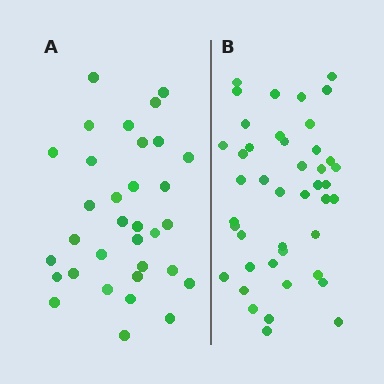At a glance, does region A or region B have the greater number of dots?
Region B (the right region) has more dots.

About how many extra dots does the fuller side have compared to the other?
Region B has roughly 10 or so more dots than region A.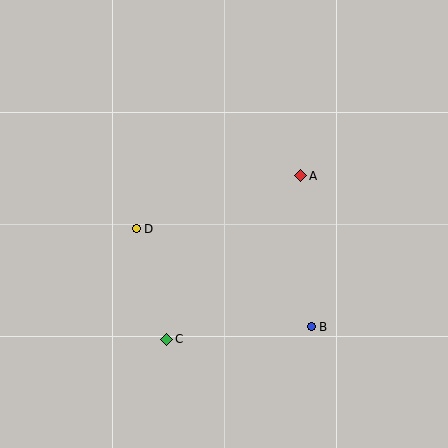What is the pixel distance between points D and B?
The distance between D and B is 201 pixels.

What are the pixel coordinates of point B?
Point B is at (311, 327).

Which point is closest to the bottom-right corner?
Point B is closest to the bottom-right corner.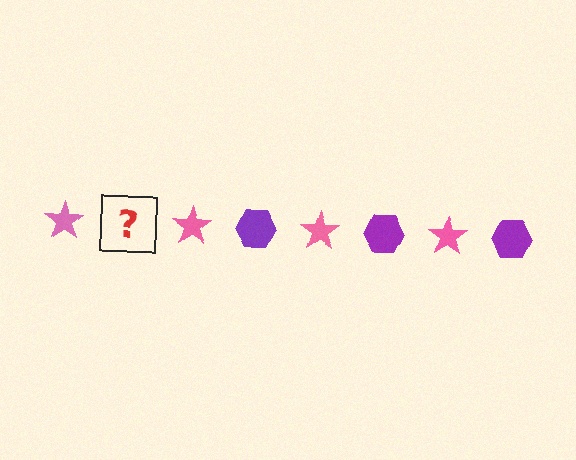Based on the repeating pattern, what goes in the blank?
The blank should be a purple hexagon.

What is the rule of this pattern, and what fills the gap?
The rule is that the pattern alternates between pink star and purple hexagon. The gap should be filled with a purple hexagon.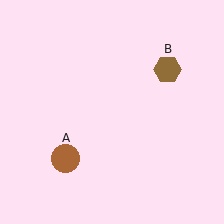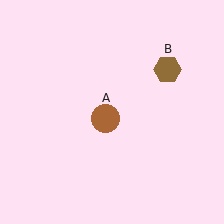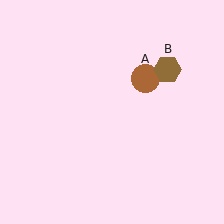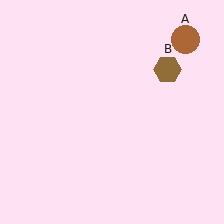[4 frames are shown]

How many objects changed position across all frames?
1 object changed position: brown circle (object A).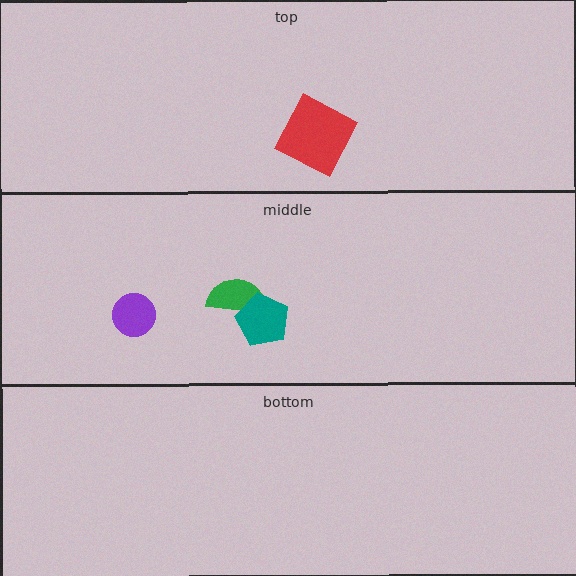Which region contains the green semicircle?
The middle region.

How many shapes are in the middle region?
3.